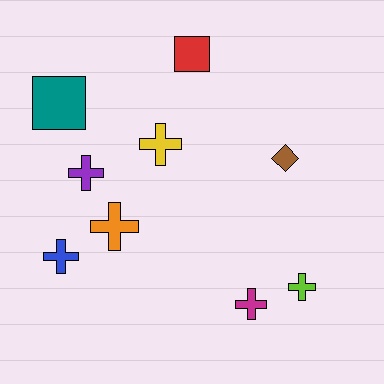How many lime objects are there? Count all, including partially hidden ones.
There is 1 lime object.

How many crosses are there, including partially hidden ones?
There are 6 crosses.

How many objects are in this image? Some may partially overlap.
There are 9 objects.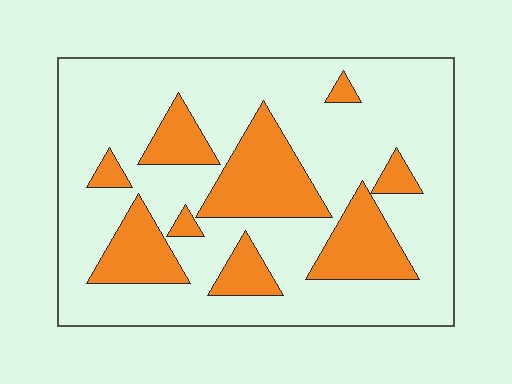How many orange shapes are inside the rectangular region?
9.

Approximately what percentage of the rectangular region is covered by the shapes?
Approximately 25%.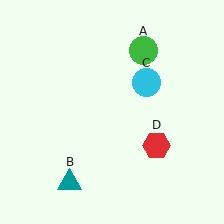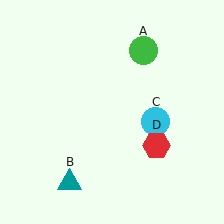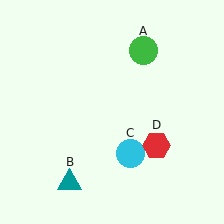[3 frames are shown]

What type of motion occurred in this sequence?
The cyan circle (object C) rotated clockwise around the center of the scene.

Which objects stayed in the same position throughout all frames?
Green circle (object A) and teal triangle (object B) and red hexagon (object D) remained stationary.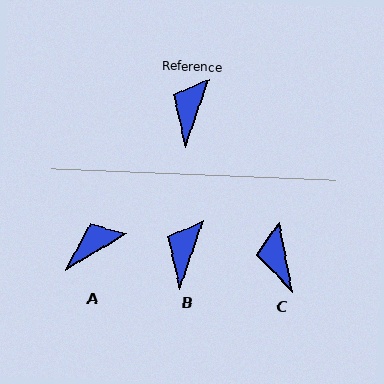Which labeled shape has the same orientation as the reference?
B.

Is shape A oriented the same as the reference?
No, it is off by about 41 degrees.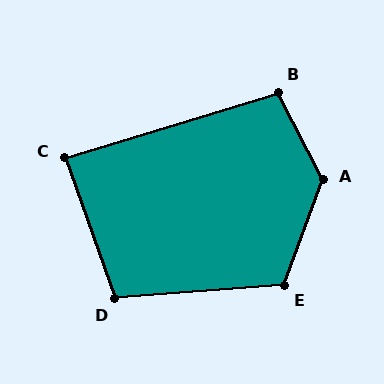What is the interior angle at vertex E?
Approximately 114 degrees (obtuse).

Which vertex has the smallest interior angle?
C, at approximately 88 degrees.